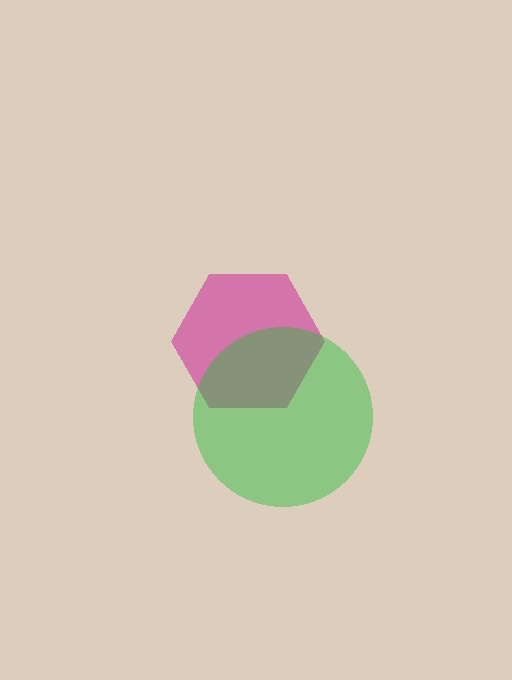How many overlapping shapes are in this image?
There are 2 overlapping shapes in the image.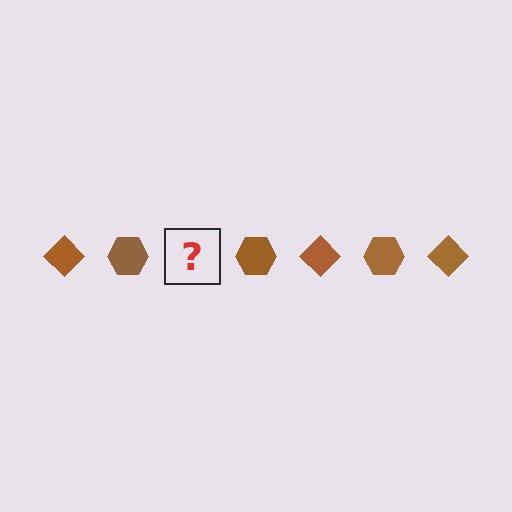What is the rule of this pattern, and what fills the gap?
The rule is that the pattern cycles through diamond, hexagon shapes in brown. The gap should be filled with a brown diamond.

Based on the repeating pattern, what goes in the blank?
The blank should be a brown diamond.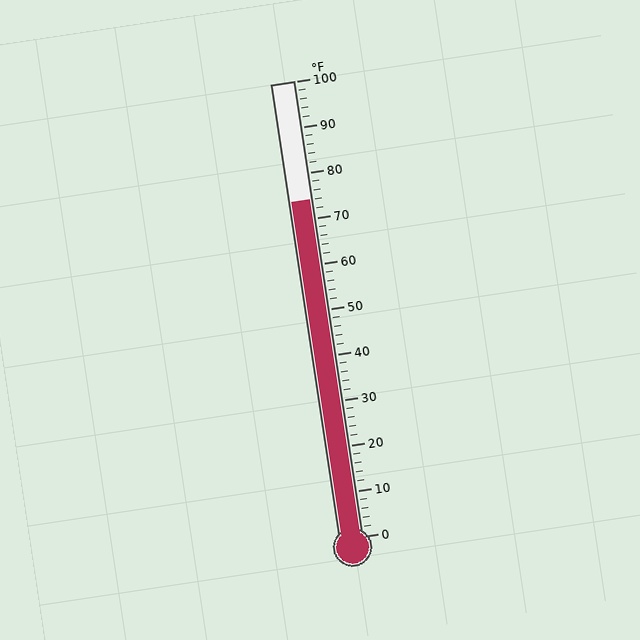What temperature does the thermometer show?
The thermometer shows approximately 74°F.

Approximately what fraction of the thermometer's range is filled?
The thermometer is filled to approximately 75% of its range.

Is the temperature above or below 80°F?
The temperature is below 80°F.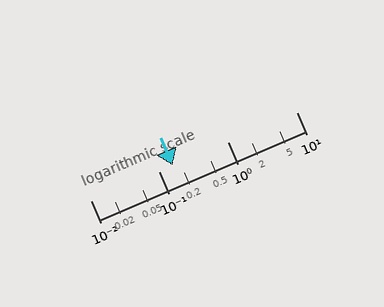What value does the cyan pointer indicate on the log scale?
The pointer indicates approximately 0.16.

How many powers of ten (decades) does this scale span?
The scale spans 3 decades, from 0.01 to 10.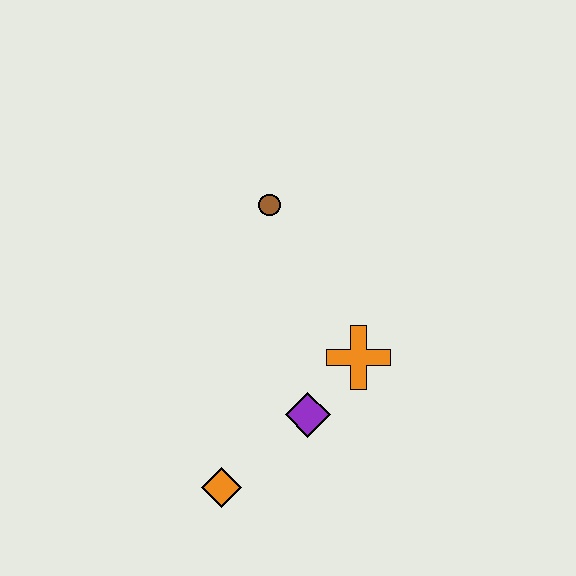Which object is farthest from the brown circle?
The orange diamond is farthest from the brown circle.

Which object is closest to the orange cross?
The purple diamond is closest to the orange cross.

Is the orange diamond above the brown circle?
No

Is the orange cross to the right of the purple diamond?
Yes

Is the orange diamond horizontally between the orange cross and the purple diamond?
No